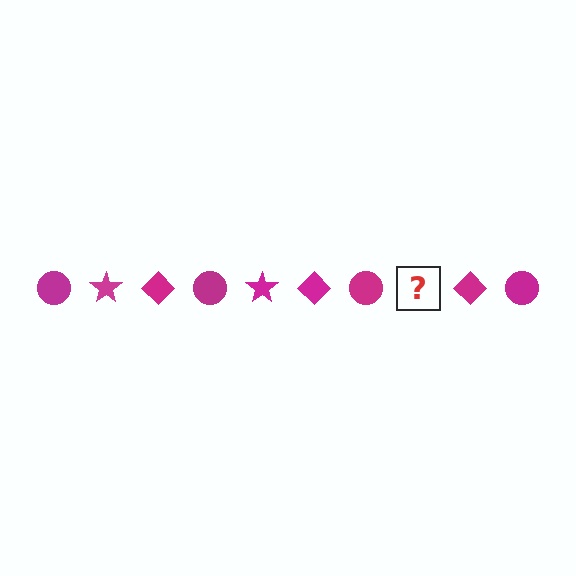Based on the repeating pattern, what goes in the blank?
The blank should be a magenta star.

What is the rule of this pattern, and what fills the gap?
The rule is that the pattern cycles through circle, star, diamond shapes in magenta. The gap should be filled with a magenta star.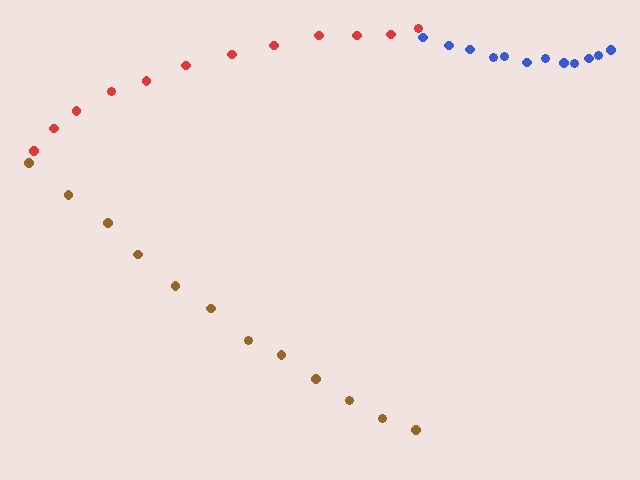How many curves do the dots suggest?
There are 3 distinct paths.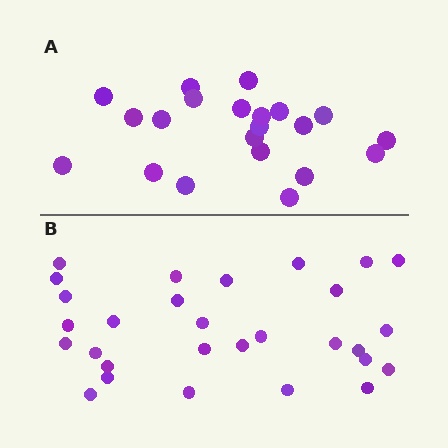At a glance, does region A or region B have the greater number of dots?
Region B (the bottom region) has more dots.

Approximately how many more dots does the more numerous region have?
Region B has roughly 8 or so more dots than region A.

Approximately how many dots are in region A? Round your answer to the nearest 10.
About 20 dots. (The exact count is 21, which rounds to 20.)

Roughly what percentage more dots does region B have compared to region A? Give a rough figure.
About 40% more.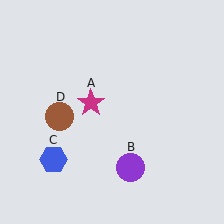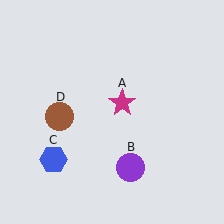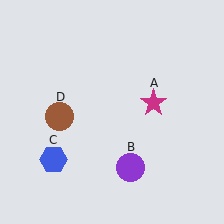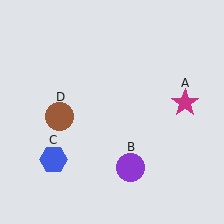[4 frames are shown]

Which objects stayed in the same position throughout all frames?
Purple circle (object B) and blue hexagon (object C) and brown circle (object D) remained stationary.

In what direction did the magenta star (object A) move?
The magenta star (object A) moved right.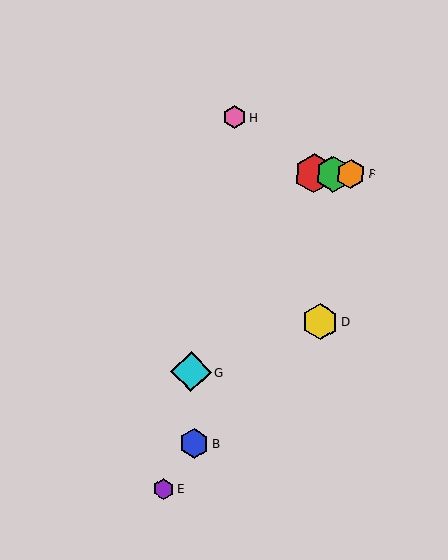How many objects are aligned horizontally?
3 objects (A, C, F) are aligned horizontally.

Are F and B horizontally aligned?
No, F is at y≈174 and B is at y≈444.